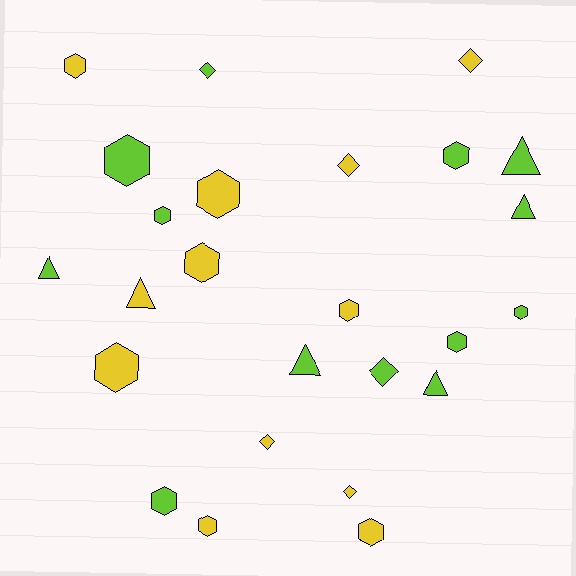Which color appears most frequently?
Lime, with 13 objects.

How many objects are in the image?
There are 25 objects.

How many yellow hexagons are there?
There are 7 yellow hexagons.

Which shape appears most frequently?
Hexagon, with 13 objects.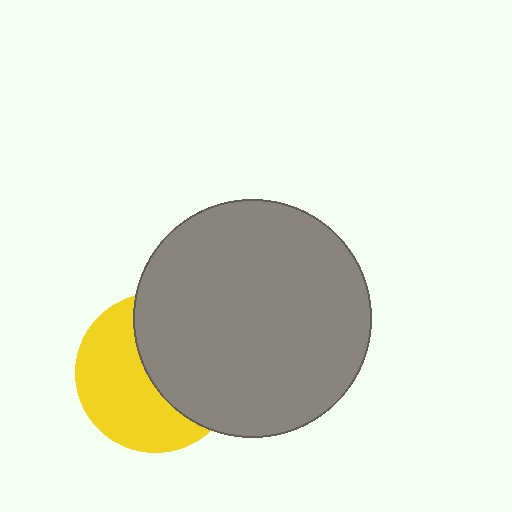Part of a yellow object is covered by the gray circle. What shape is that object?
It is a circle.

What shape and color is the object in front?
The object in front is a gray circle.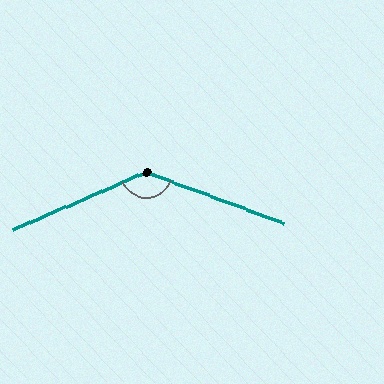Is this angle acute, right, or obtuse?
It is obtuse.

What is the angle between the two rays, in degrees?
Approximately 136 degrees.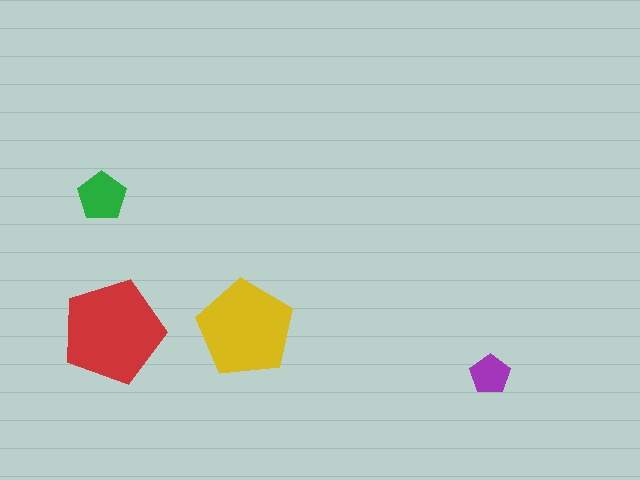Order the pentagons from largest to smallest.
the red one, the yellow one, the green one, the purple one.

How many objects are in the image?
There are 4 objects in the image.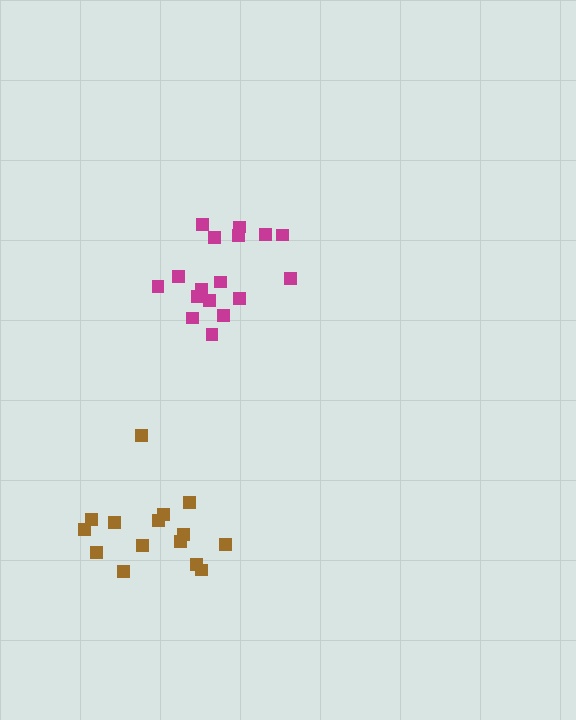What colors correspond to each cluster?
The clusters are colored: magenta, brown.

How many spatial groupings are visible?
There are 2 spatial groupings.